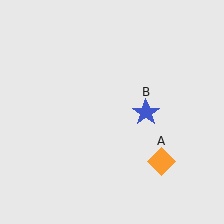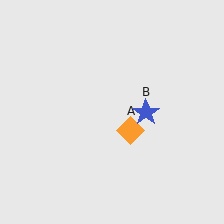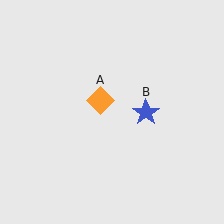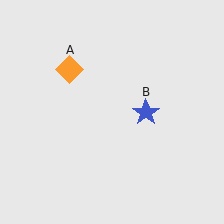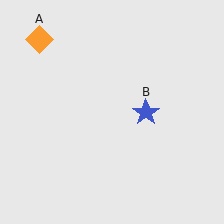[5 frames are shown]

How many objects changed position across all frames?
1 object changed position: orange diamond (object A).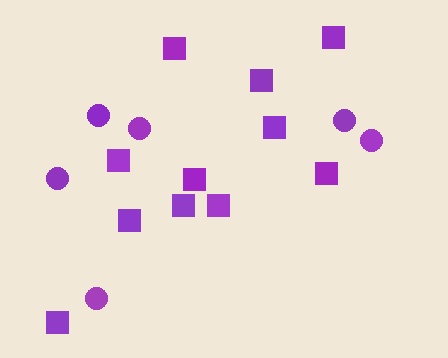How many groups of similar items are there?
There are 2 groups: one group of circles (6) and one group of squares (11).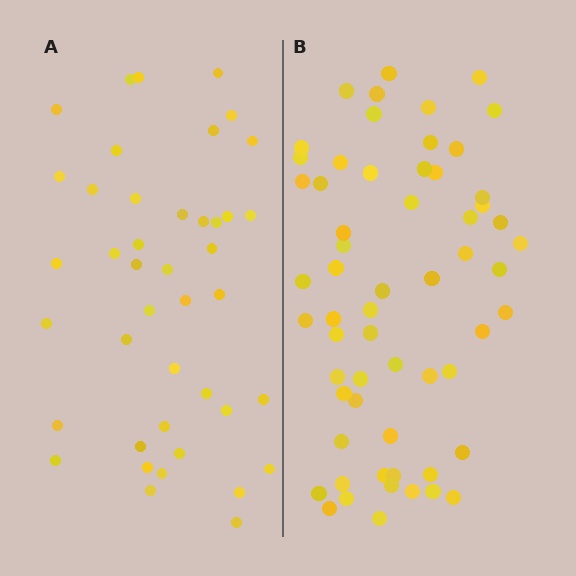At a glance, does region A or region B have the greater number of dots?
Region B (the right region) has more dots.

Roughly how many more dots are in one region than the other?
Region B has approximately 20 more dots than region A.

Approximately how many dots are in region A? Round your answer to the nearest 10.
About 40 dots. (The exact count is 42, which rounds to 40.)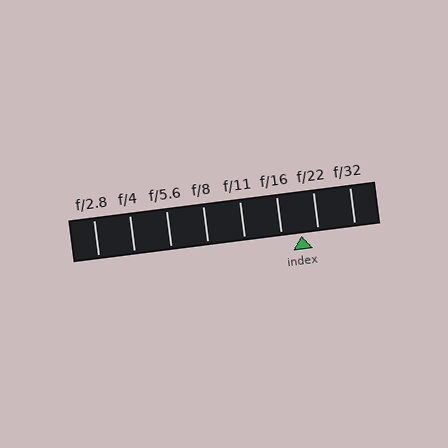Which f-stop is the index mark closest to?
The index mark is closest to f/22.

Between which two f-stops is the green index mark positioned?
The index mark is between f/16 and f/22.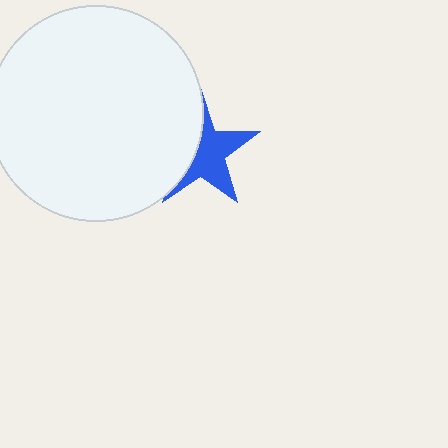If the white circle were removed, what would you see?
You would see the complete blue star.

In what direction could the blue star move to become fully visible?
The blue star could move right. That would shift it out from behind the white circle entirely.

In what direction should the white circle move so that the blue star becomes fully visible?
The white circle should move left. That is the shortest direction to clear the overlap and leave the blue star fully visible.